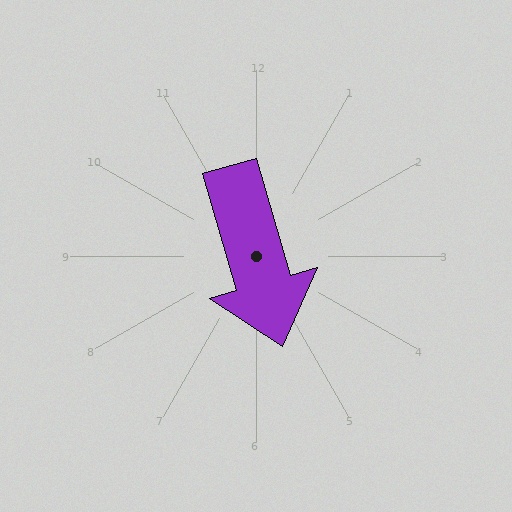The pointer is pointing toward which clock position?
Roughly 5 o'clock.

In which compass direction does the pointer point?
South.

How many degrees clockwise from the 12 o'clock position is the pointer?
Approximately 164 degrees.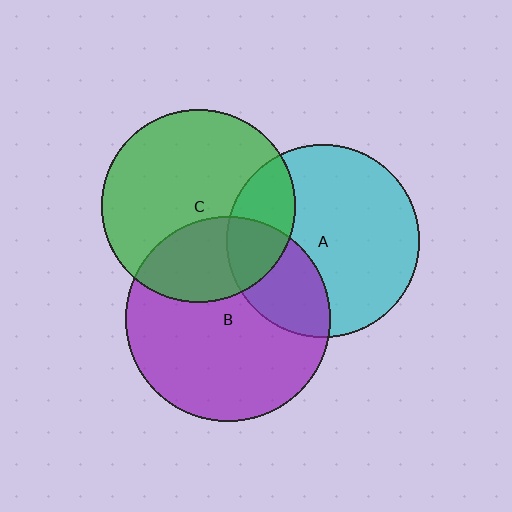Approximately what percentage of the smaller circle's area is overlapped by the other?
Approximately 30%.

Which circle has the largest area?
Circle B (purple).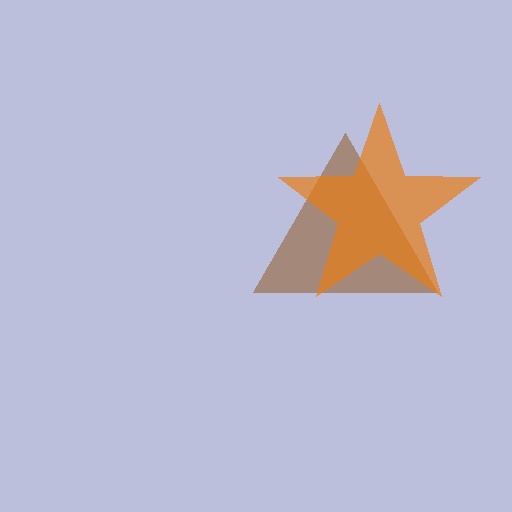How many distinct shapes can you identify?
There are 2 distinct shapes: a brown triangle, an orange star.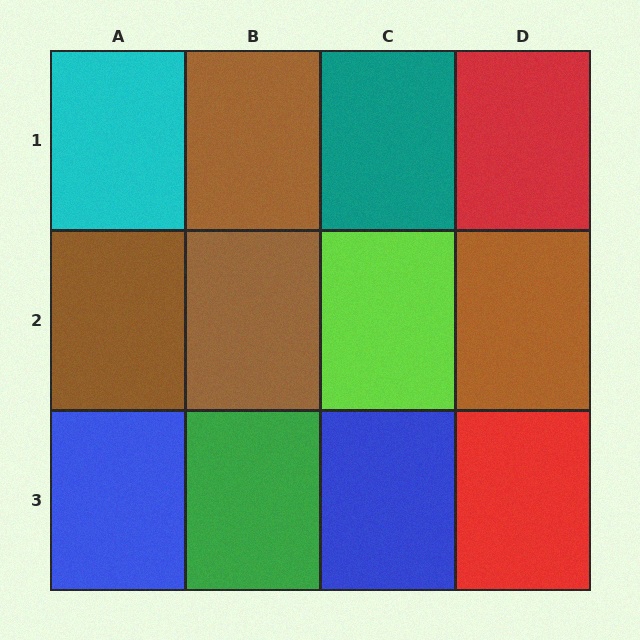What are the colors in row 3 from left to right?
Blue, green, blue, red.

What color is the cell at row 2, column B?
Brown.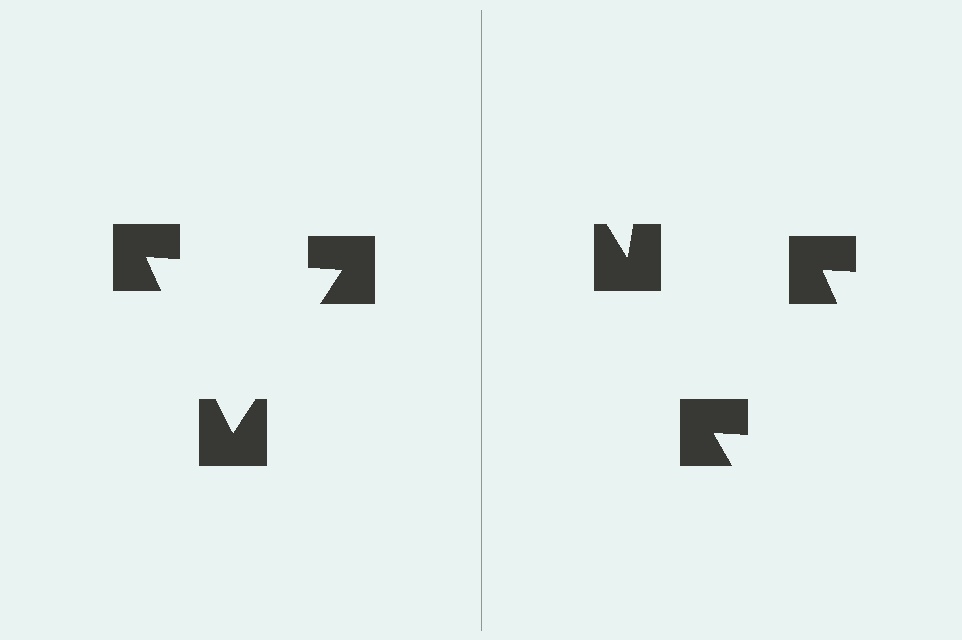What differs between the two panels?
The notched squares are positioned identically on both sides; only the wedge orientations differ. On the left they align to a triangle; on the right they are misaligned.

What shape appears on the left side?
An illusory triangle.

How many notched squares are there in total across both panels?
6 — 3 on each side.